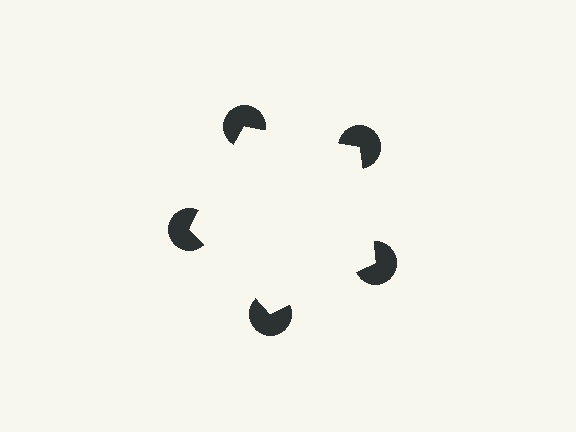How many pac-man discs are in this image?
There are 5 — one at each vertex of the illusory pentagon.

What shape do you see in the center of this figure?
An illusory pentagon — its edges are inferred from the aligned wedge cuts in the pac-man discs, not physically drawn.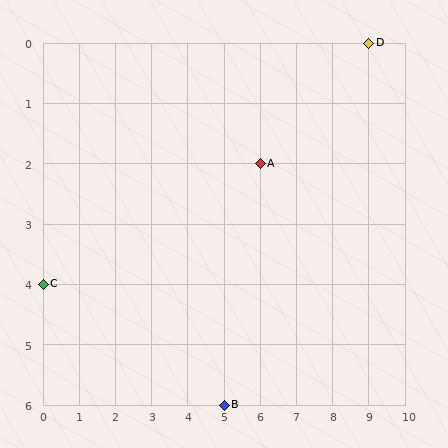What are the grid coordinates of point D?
Point D is at grid coordinates (9, 0).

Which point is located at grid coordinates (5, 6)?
Point B is at (5, 6).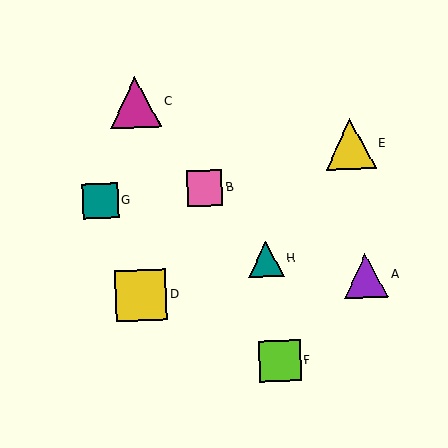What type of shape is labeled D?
Shape D is a yellow square.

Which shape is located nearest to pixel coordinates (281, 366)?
The lime square (labeled F) at (280, 361) is nearest to that location.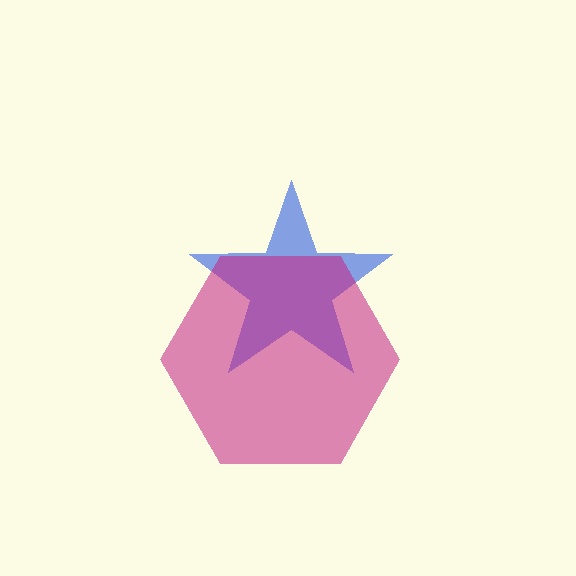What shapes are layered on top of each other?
The layered shapes are: a blue star, a magenta hexagon.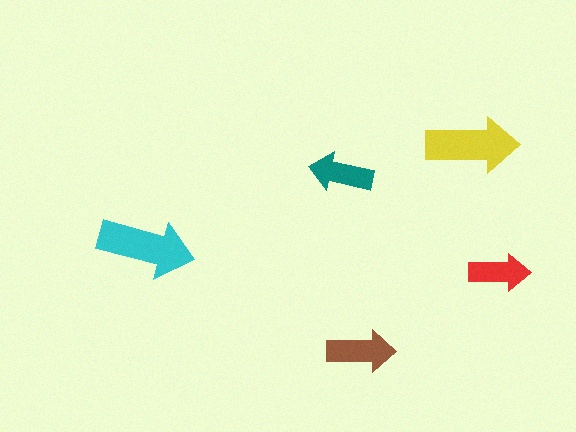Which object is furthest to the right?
The red arrow is rightmost.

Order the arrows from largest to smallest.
the cyan one, the yellow one, the brown one, the teal one, the red one.